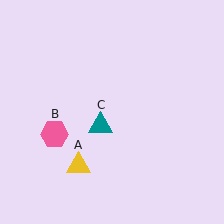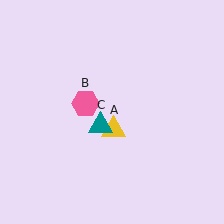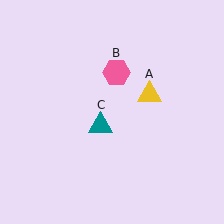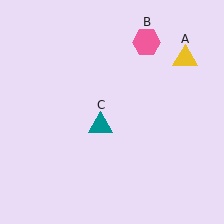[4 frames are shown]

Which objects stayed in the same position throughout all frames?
Teal triangle (object C) remained stationary.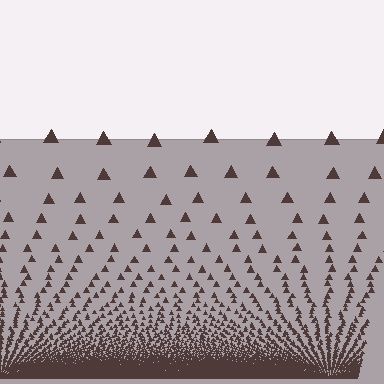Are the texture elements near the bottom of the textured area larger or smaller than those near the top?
Smaller. The gradient is inverted — elements near the bottom are smaller and denser.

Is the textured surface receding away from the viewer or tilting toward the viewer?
The surface appears to tilt toward the viewer. Texture elements get larger and sparser toward the top.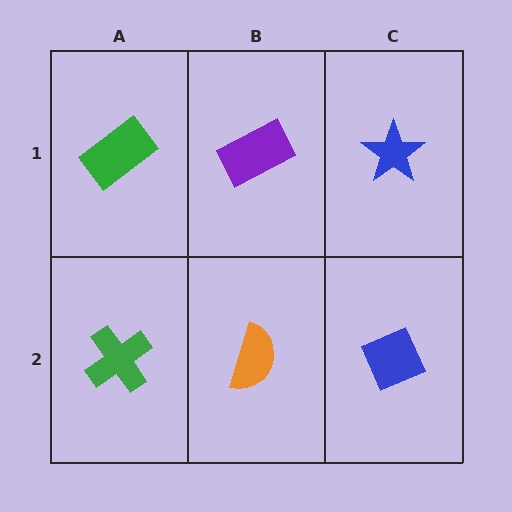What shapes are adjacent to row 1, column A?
A green cross (row 2, column A), a purple rectangle (row 1, column B).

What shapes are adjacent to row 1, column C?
A blue diamond (row 2, column C), a purple rectangle (row 1, column B).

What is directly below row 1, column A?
A green cross.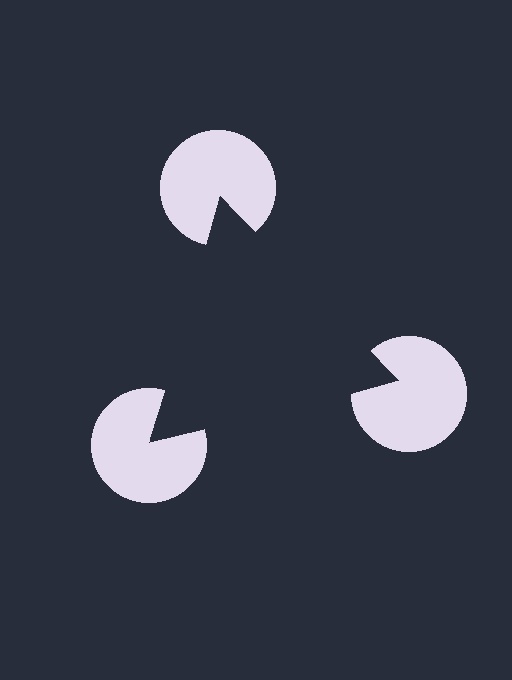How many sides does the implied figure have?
3 sides.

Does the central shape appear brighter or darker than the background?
It typically appears slightly darker than the background, even though no actual brightness change is drawn.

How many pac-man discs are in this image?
There are 3 — one at each vertex of the illusory triangle.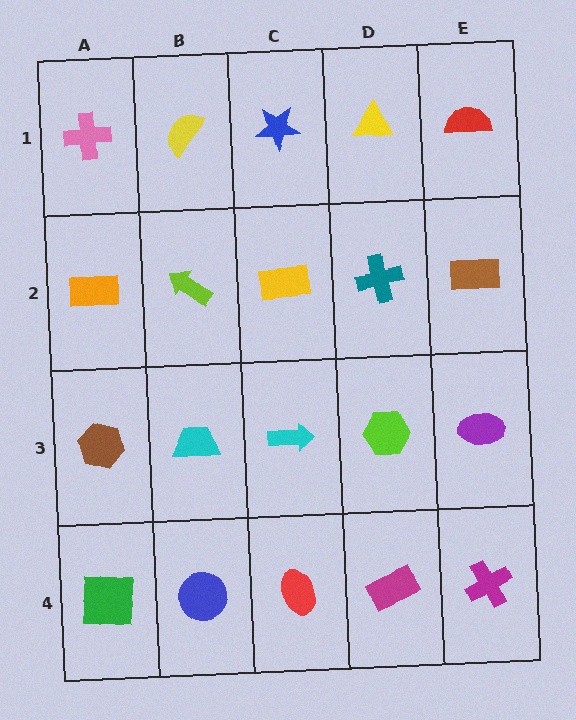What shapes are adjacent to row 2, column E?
A red semicircle (row 1, column E), a purple ellipse (row 3, column E), a teal cross (row 2, column D).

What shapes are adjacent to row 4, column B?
A cyan trapezoid (row 3, column B), a green square (row 4, column A), a red ellipse (row 4, column C).